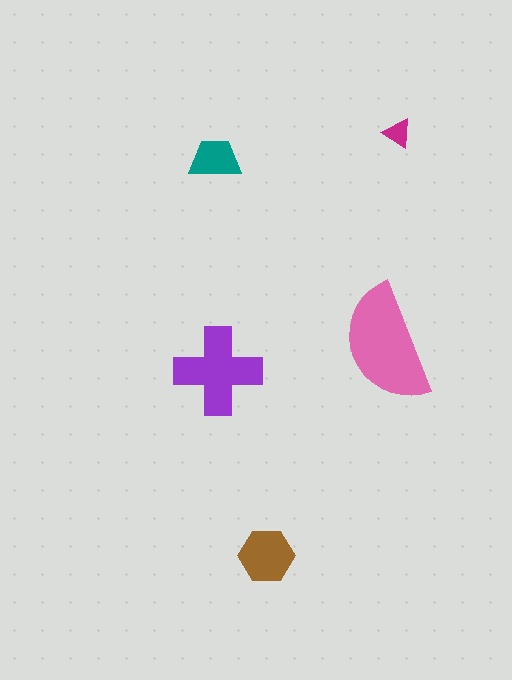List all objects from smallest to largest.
The magenta triangle, the teal trapezoid, the brown hexagon, the purple cross, the pink semicircle.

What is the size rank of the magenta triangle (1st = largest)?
5th.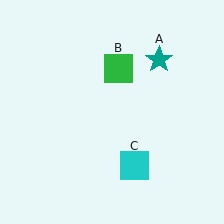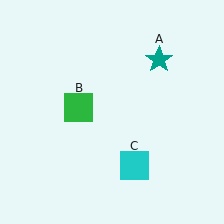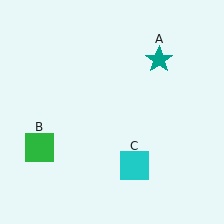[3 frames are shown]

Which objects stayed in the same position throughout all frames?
Teal star (object A) and cyan square (object C) remained stationary.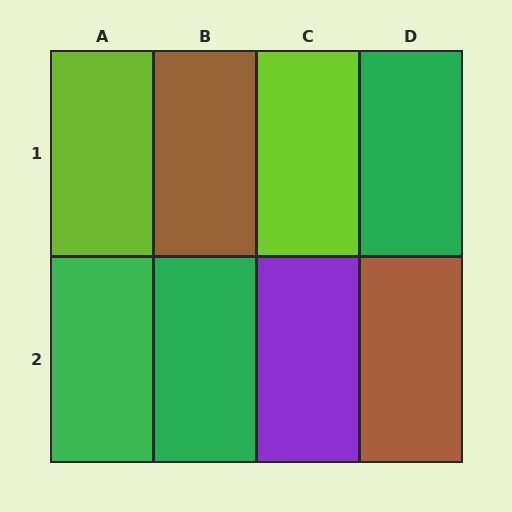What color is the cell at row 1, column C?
Lime.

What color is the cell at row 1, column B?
Brown.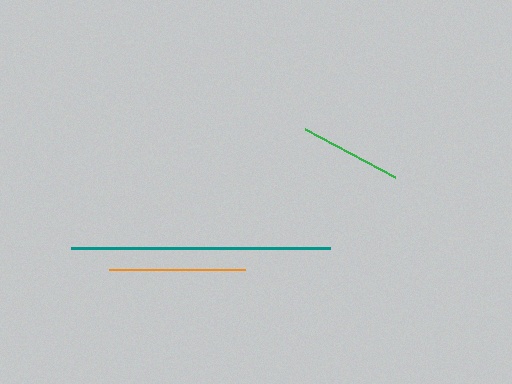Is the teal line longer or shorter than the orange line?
The teal line is longer than the orange line.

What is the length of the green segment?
The green segment is approximately 102 pixels long.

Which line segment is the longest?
The teal line is the longest at approximately 260 pixels.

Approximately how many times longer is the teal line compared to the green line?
The teal line is approximately 2.5 times the length of the green line.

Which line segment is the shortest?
The green line is the shortest at approximately 102 pixels.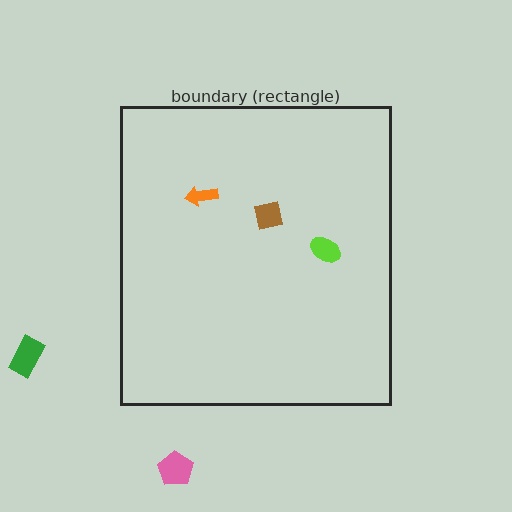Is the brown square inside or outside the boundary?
Inside.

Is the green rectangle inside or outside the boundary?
Outside.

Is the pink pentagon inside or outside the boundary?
Outside.